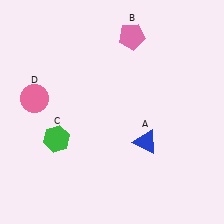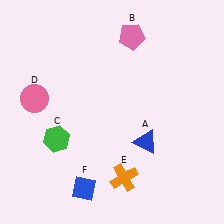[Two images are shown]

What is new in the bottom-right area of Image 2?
An orange cross (E) was added in the bottom-right area of Image 2.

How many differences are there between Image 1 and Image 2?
There are 2 differences between the two images.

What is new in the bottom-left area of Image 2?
A blue diamond (F) was added in the bottom-left area of Image 2.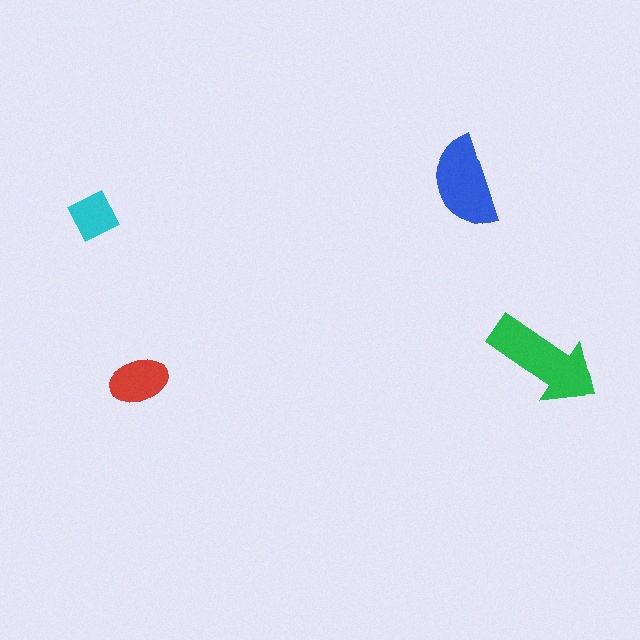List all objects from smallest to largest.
The cyan diamond, the red ellipse, the blue semicircle, the green arrow.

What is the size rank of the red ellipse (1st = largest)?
3rd.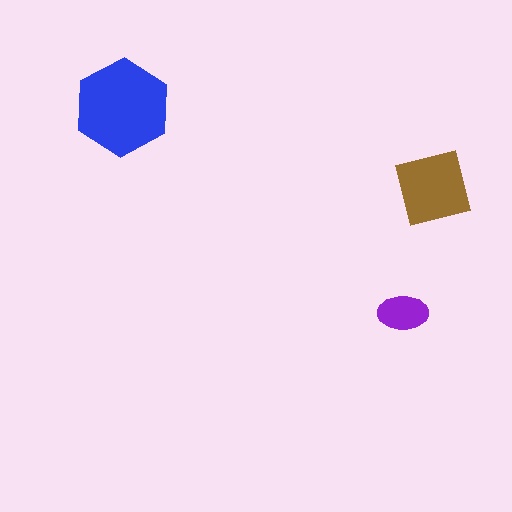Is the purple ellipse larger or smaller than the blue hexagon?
Smaller.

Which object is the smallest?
The purple ellipse.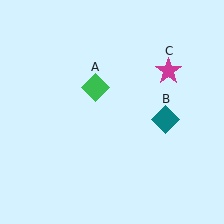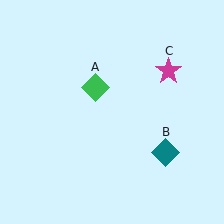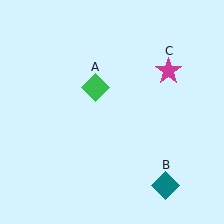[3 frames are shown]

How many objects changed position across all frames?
1 object changed position: teal diamond (object B).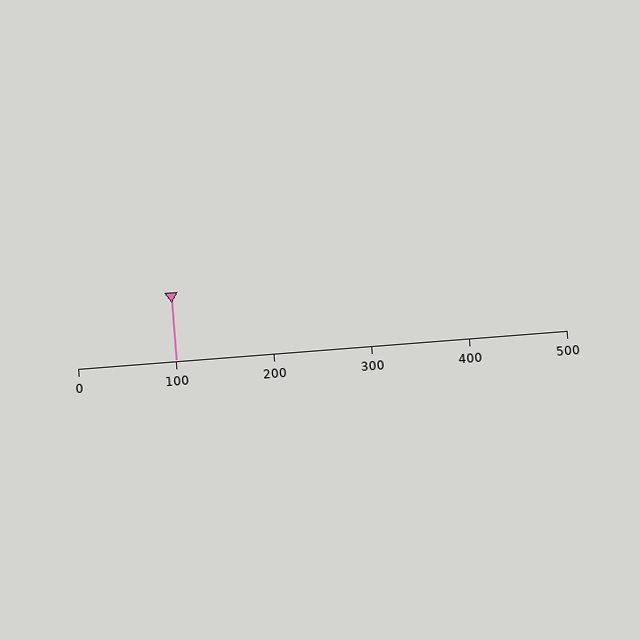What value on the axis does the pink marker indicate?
The marker indicates approximately 100.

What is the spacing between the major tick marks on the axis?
The major ticks are spaced 100 apart.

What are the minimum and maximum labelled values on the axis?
The axis runs from 0 to 500.